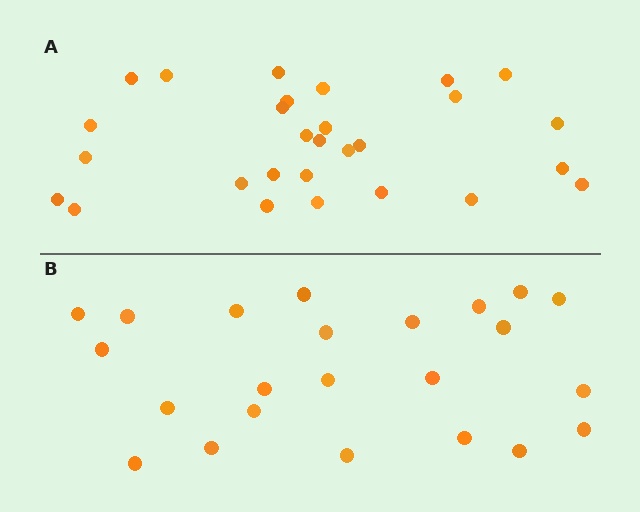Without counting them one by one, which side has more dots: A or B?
Region A (the top region) has more dots.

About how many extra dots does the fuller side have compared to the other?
Region A has about 5 more dots than region B.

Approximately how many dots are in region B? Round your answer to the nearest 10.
About 20 dots. (The exact count is 23, which rounds to 20.)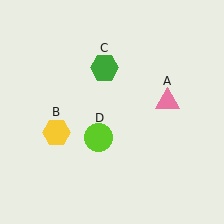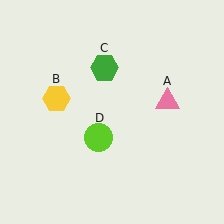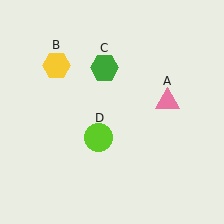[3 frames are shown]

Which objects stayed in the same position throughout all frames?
Pink triangle (object A) and green hexagon (object C) and lime circle (object D) remained stationary.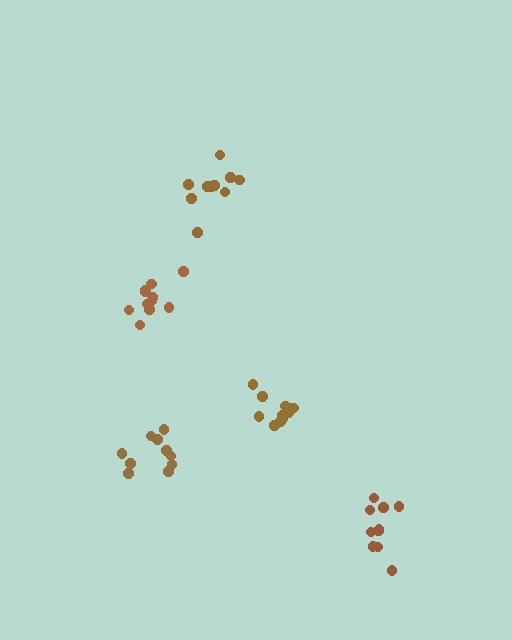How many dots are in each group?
Group 1: 10 dots, Group 2: 10 dots, Group 3: 11 dots, Group 4: 10 dots, Group 5: 12 dots (53 total).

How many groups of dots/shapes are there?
There are 5 groups.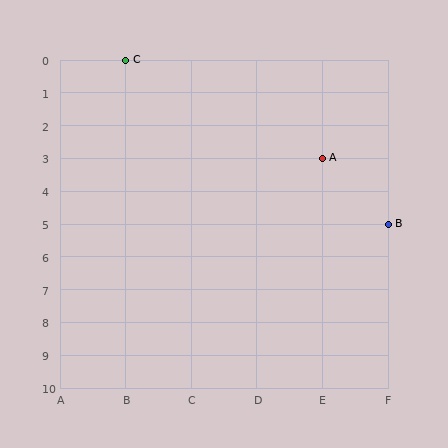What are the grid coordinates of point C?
Point C is at grid coordinates (B, 0).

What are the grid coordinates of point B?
Point B is at grid coordinates (F, 5).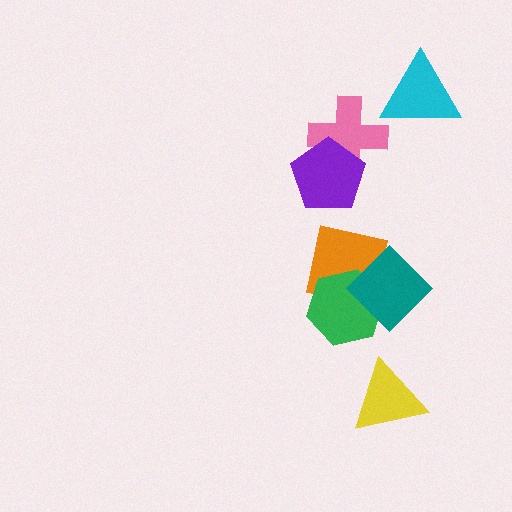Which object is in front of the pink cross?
The purple pentagon is in front of the pink cross.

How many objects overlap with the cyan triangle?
0 objects overlap with the cyan triangle.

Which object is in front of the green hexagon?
The teal diamond is in front of the green hexagon.